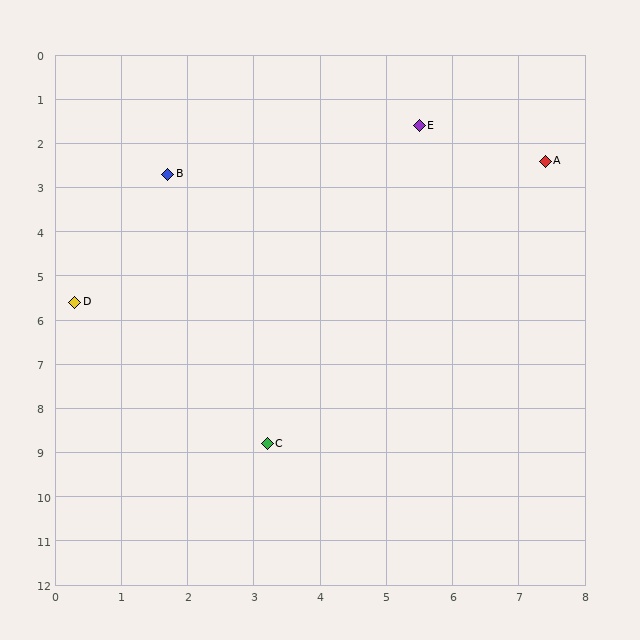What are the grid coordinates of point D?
Point D is at approximately (0.3, 5.6).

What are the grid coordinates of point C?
Point C is at approximately (3.2, 8.8).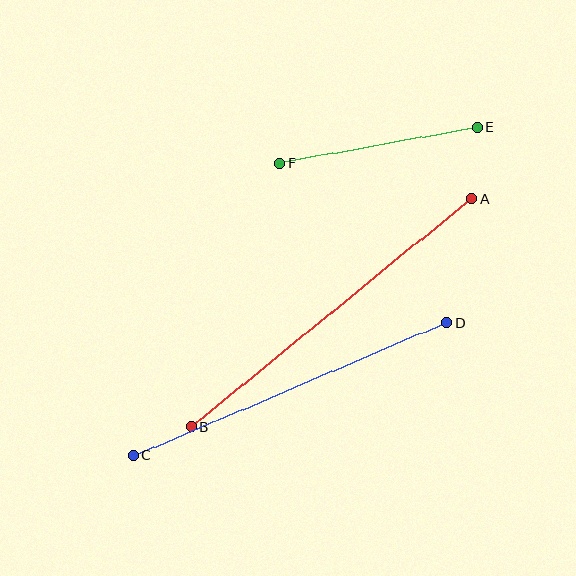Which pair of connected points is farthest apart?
Points A and B are farthest apart.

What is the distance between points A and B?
The distance is approximately 361 pixels.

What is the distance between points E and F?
The distance is approximately 200 pixels.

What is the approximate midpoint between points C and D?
The midpoint is at approximately (290, 389) pixels.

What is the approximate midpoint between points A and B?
The midpoint is at approximately (332, 313) pixels.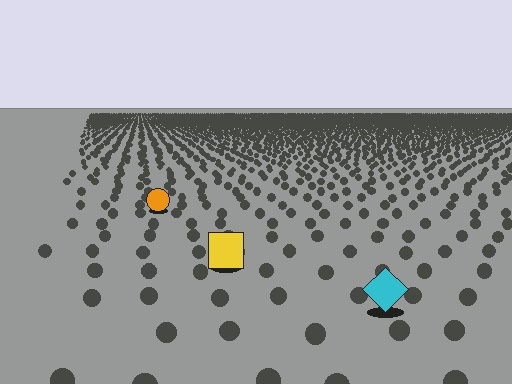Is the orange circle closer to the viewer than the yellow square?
No. The yellow square is closer — you can tell from the texture gradient: the ground texture is coarser near it.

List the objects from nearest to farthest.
From nearest to farthest: the cyan diamond, the yellow square, the orange circle.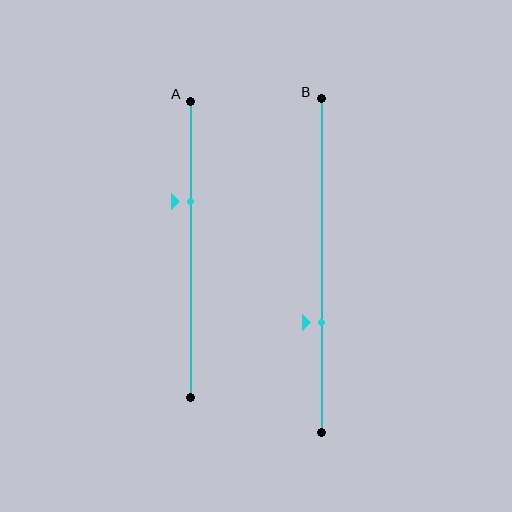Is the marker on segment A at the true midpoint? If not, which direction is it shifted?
No, the marker on segment A is shifted upward by about 16% of the segment length.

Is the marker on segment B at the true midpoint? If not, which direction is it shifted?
No, the marker on segment B is shifted downward by about 17% of the segment length.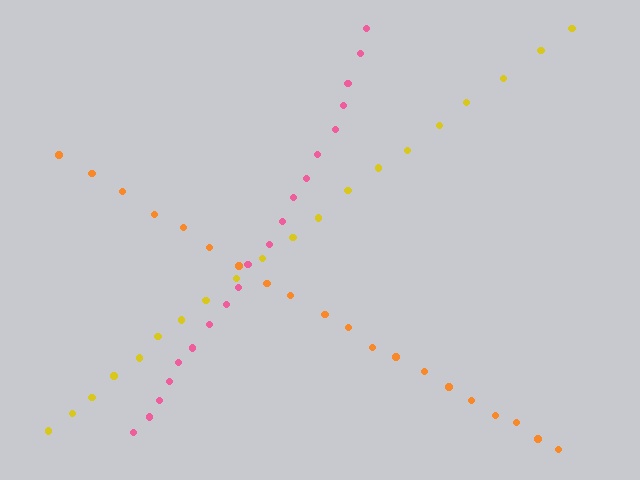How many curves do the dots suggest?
There are 3 distinct paths.